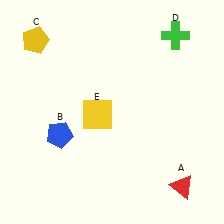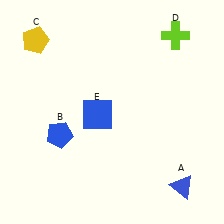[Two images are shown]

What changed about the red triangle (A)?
In Image 1, A is red. In Image 2, it changed to blue.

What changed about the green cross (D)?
In Image 1, D is green. In Image 2, it changed to lime.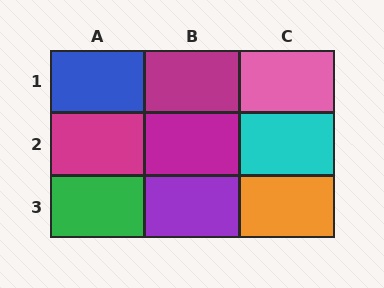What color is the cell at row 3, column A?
Green.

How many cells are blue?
1 cell is blue.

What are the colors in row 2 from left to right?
Magenta, magenta, cyan.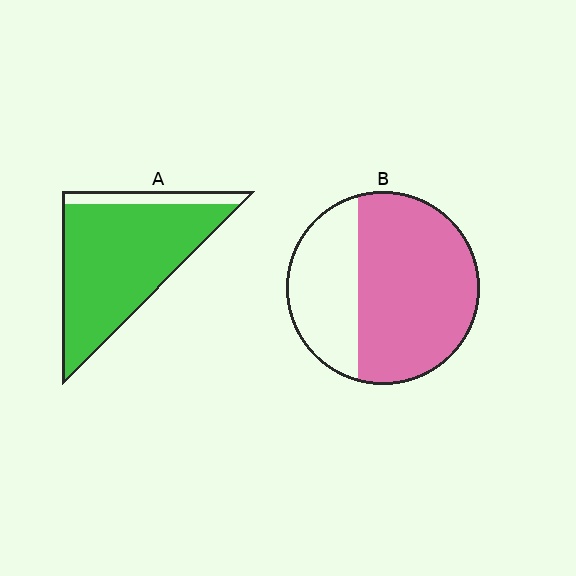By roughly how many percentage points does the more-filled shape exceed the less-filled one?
By roughly 20 percentage points (A over B).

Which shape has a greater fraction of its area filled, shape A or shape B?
Shape A.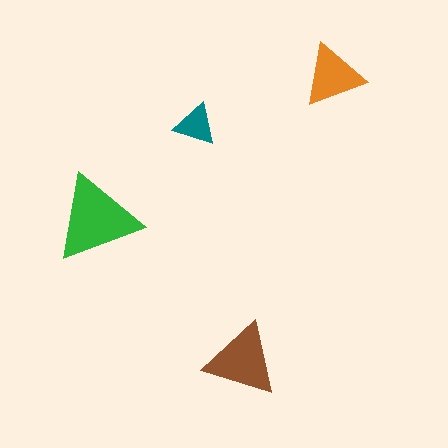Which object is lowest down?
The brown triangle is bottommost.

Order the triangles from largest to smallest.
the green one, the brown one, the orange one, the teal one.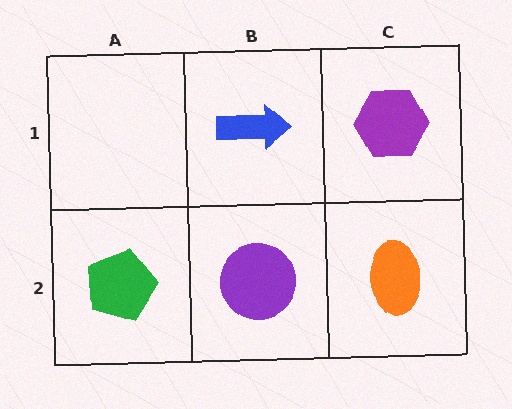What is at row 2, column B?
A purple circle.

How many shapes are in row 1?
2 shapes.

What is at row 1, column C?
A purple hexagon.